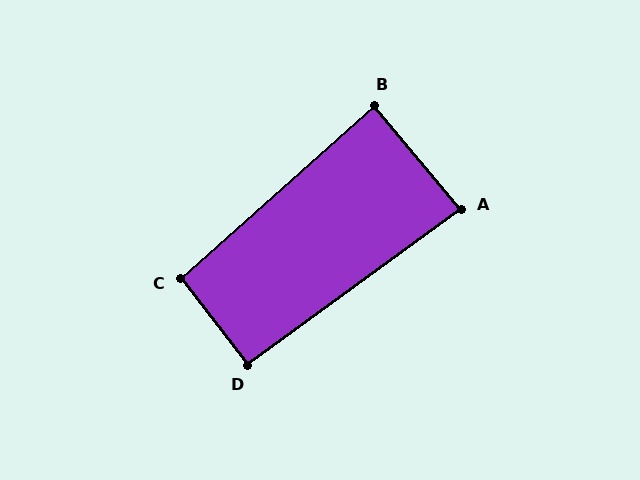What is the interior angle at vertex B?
Approximately 88 degrees (approximately right).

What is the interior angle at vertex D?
Approximately 92 degrees (approximately right).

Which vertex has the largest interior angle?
C, at approximately 94 degrees.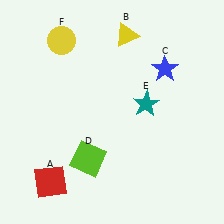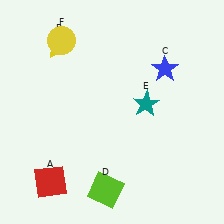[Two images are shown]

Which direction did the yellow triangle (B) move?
The yellow triangle (B) moved left.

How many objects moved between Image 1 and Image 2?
2 objects moved between the two images.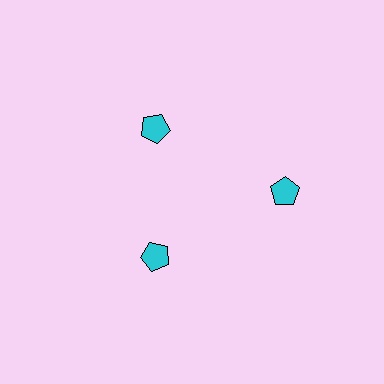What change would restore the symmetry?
The symmetry would be restored by moving it inward, back onto the ring so that all 3 pentagons sit at equal angles and equal distance from the center.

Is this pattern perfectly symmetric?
No. The 3 cyan pentagons are arranged in a ring, but one element near the 3 o'clock position is pushed outward from the center, breaking the 3-fold rotational symmetry.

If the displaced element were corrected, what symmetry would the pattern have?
It would have 3-fold rotational symmetry — the pattern would map onto itself every 120 degrees.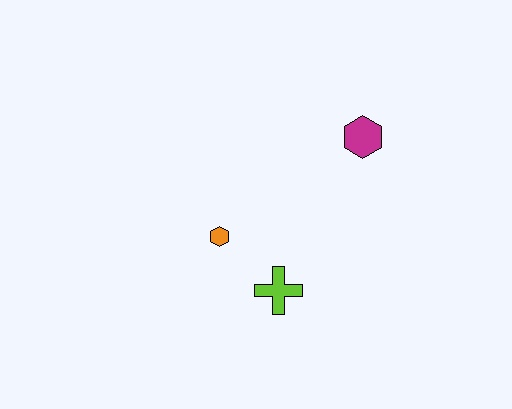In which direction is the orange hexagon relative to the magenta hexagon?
The orange hexagon is to the left of the magenta hexagon.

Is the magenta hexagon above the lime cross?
Yes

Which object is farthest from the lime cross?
The magenta hexagon is farthest from the lime cross.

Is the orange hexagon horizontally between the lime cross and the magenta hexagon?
No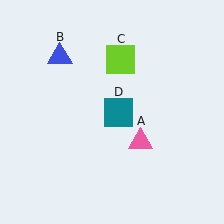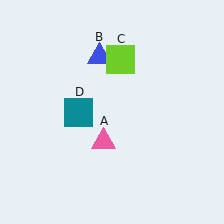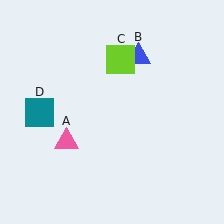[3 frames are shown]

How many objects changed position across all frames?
3 objects changed position: pink triangle (object A), blue triangle (object B), teal square (object D).